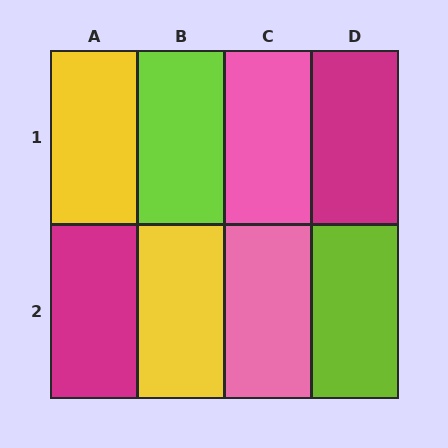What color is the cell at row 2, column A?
Magenta.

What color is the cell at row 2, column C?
Pink.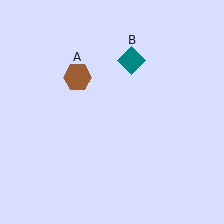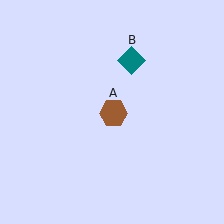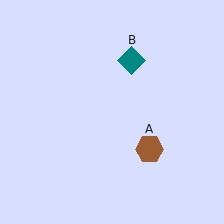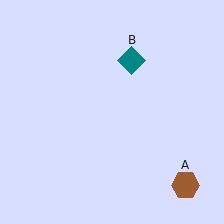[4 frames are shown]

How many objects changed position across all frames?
1 object changed position: brown hexagon (object A).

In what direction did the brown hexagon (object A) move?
The brown hexagon (object A) moved down and to the right.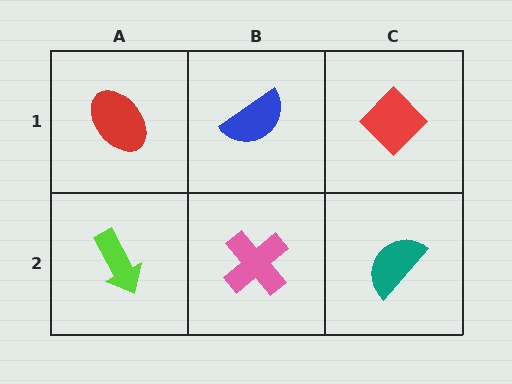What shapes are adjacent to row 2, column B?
A blue semicircle (row 1, column B), a lime arrow (row 2, column A), a teal semicircle (row 2, column C).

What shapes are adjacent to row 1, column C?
A teal semicircle (row 2, column C), a blue semicircle (row 1, column B).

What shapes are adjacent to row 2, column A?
A red ellipse (row 1, column A), a pink cross (row 2, column B).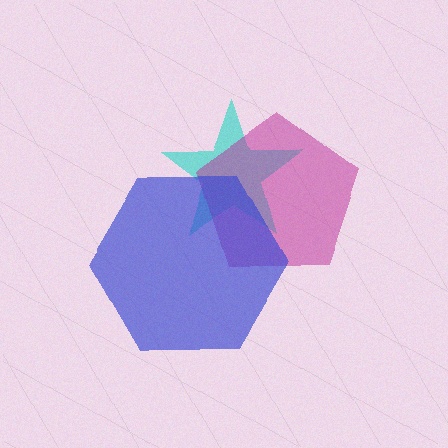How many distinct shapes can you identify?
There are 3 distinct shapes: a cyan star, a magenta pentagon, a blue hexagon.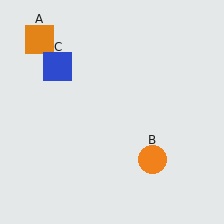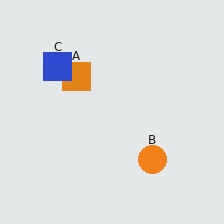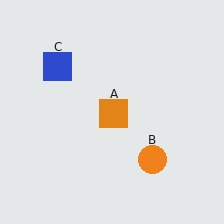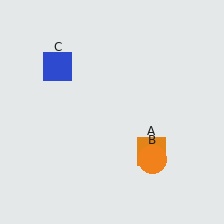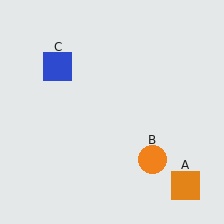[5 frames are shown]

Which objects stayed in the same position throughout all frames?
Orange circle (object B) and blue square (object C) remained stationary.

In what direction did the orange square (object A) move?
The orange square (object A) moved down and to the right.